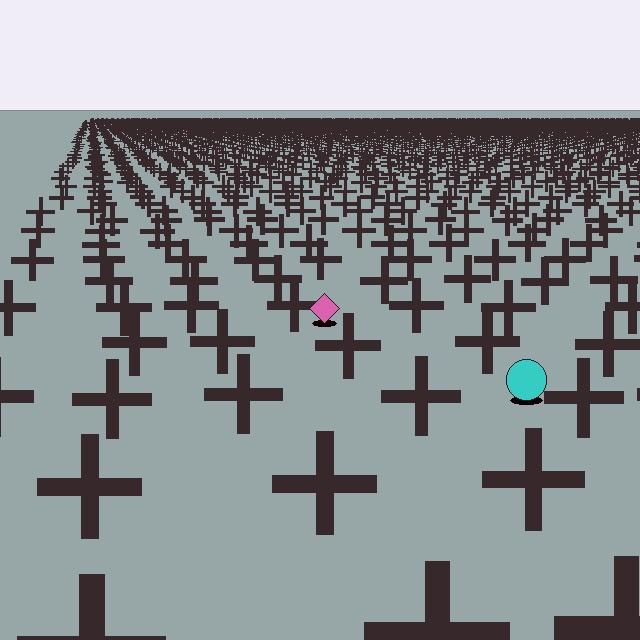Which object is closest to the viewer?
The cyan circle is closest. The texture marks near it are larger and more spread out.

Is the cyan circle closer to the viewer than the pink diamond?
Yes. The cyan circle is closer — you can tell from the texture gradient: the ground texture is coarser near it.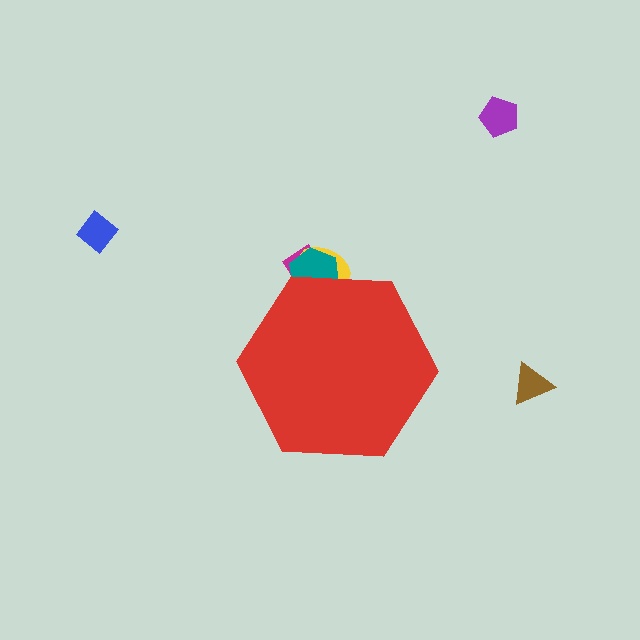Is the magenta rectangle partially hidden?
Yes, the magenta rectangle is partially hidden behind the red hexagon.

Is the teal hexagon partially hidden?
Yes, the teal hexagon is partially hidden behind the red hexagon.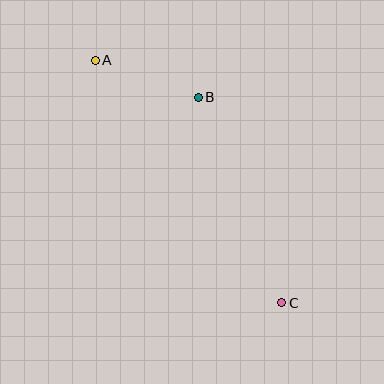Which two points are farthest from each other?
Points A and C are farthest from each other.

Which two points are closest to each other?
Points A and B are closest to each other.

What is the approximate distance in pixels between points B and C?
The distance between B and C is approximately 222 pixels.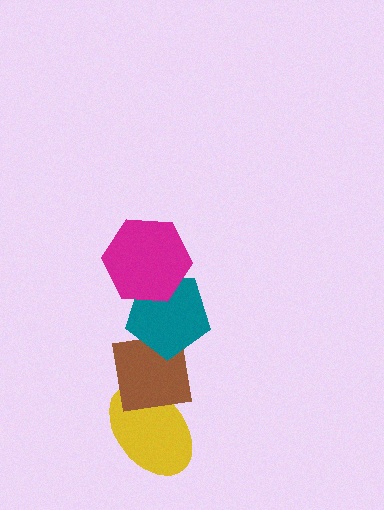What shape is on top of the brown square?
The teal pentagon is on top of the brown square.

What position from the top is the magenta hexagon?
The magenta hexagon is 1st from the top.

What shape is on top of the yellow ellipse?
The brown square is on top of the yellow ellipse.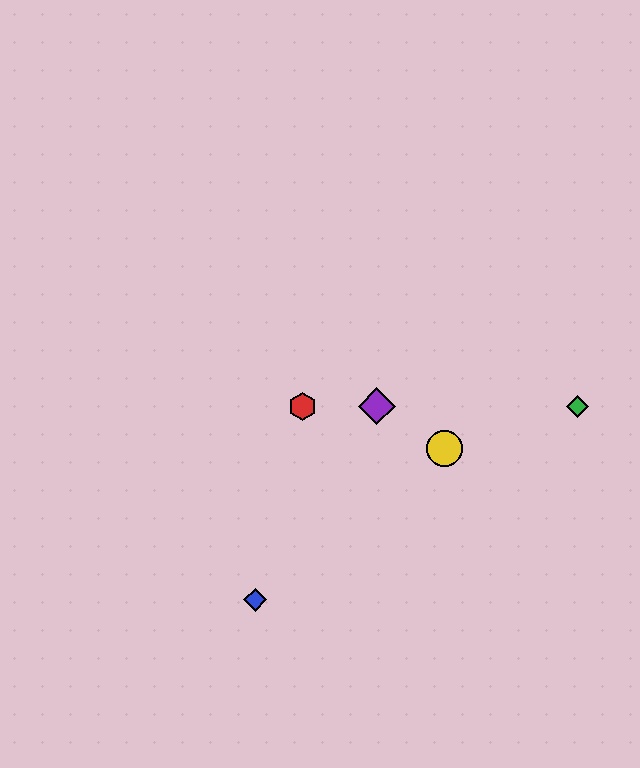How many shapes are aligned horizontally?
3 shapes (the red hexagon, the green diamond, the purple diamond) are aligned horizontally.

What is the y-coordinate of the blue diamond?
The blue diamond is at y≈600.